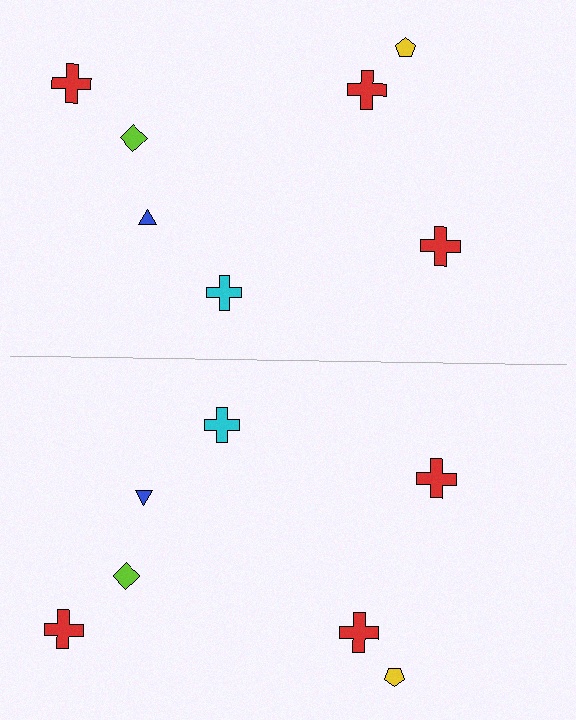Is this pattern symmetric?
Yes, this pattern has bilateral (reflection) symmetry.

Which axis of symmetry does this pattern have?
The pattern has a horizontal axis of symmetry running through the center of the image.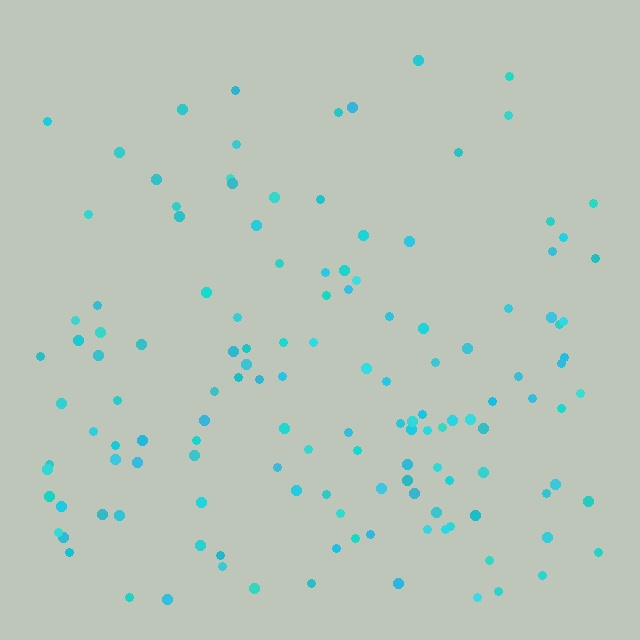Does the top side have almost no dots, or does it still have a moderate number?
Still a moderate number, just noticeably fewer than the bottom.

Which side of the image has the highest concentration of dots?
The bottom.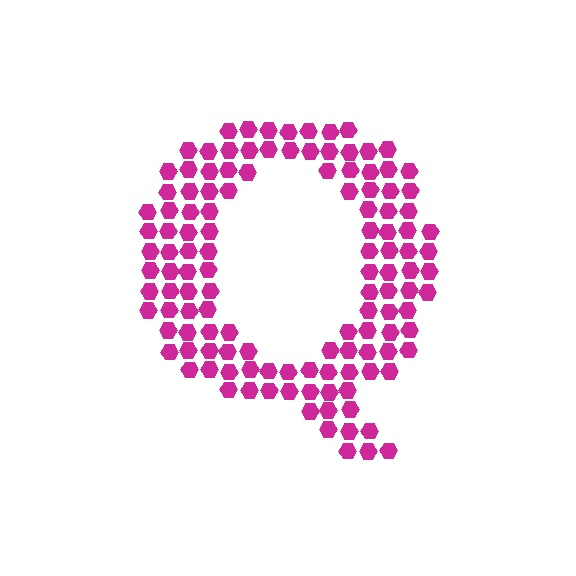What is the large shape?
The large shape is the letter Q.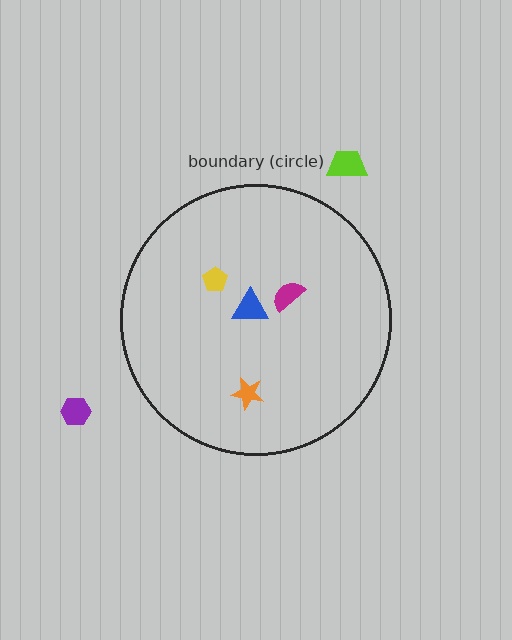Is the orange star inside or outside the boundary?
Inside.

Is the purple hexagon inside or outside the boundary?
Outside.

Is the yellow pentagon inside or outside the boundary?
Inside.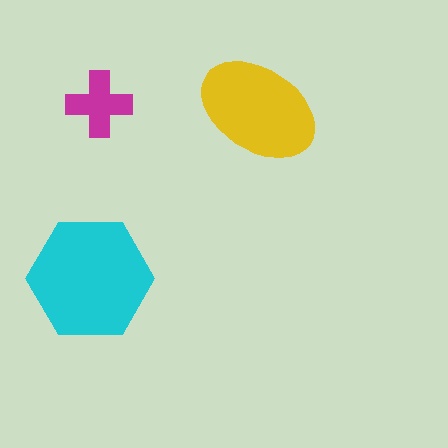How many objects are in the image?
There are 3 objects in the image.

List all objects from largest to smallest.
The cyan hexagon, the yellow ellipse, the magenta cross.